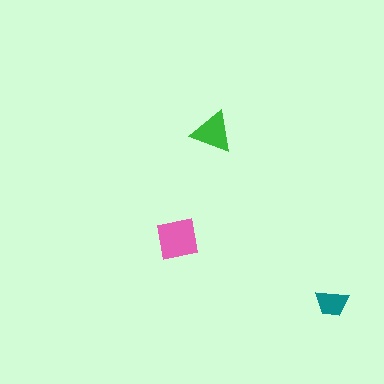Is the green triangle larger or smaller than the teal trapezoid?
Larger.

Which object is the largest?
The pink square.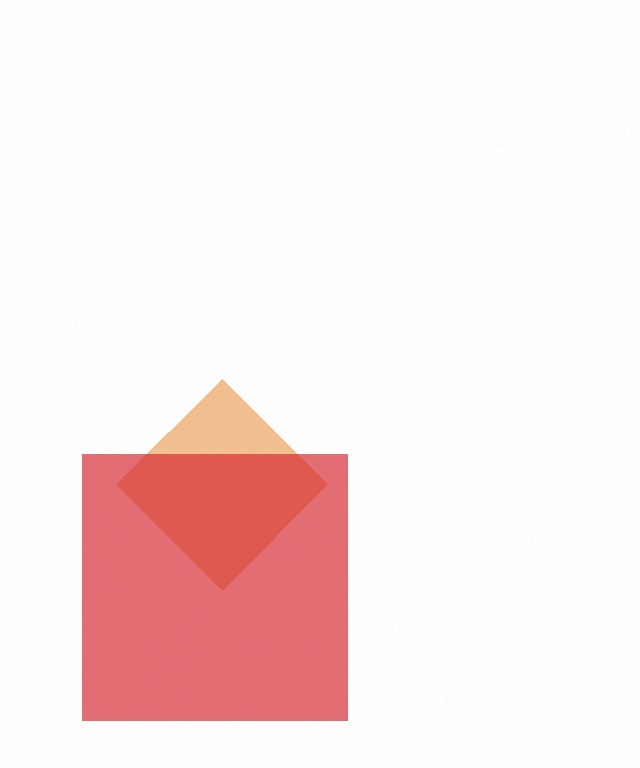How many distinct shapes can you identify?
There are 2 distinct shapes: an orange diamond, a red square.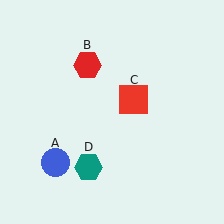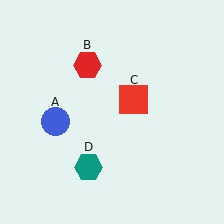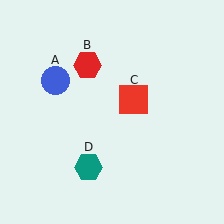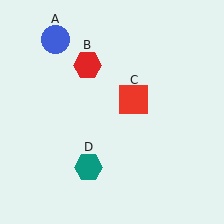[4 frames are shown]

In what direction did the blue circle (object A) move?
The blue circle (object A) moved up.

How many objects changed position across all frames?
1 object changed position: blue circle (object A).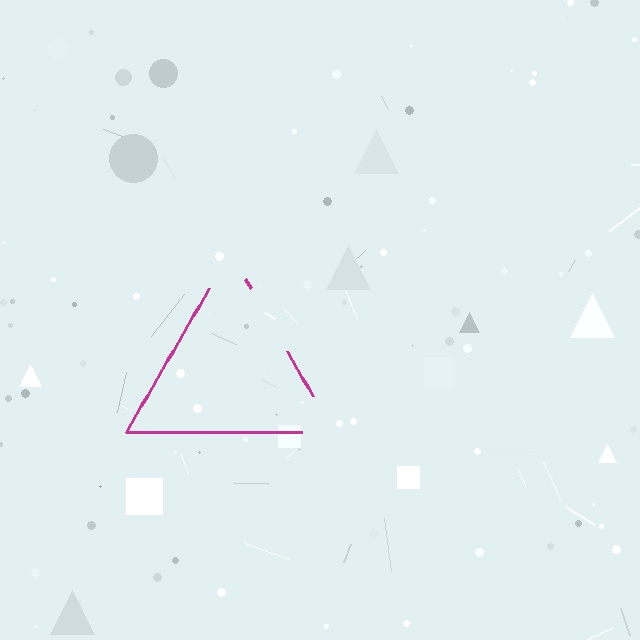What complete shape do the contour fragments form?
The contour fragments form a triangle.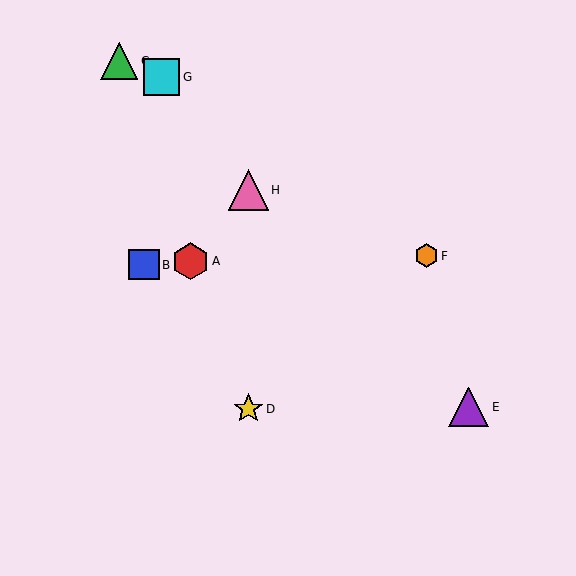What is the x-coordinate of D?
Object D is at x≈248.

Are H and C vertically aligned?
No, H is at x≈248 and C is at x≈119.